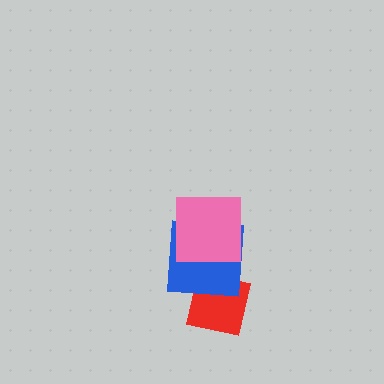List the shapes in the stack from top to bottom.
From top to bottom: the pink square, the blue square, the red square.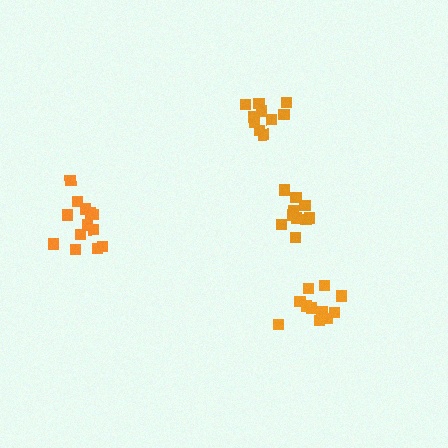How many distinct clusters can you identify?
There are 4 distinct clusters.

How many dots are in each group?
Group 1: 11 dots, Group 2: 10 dots, Group 3: 13 dots, Group 4: 12 dots (46 total).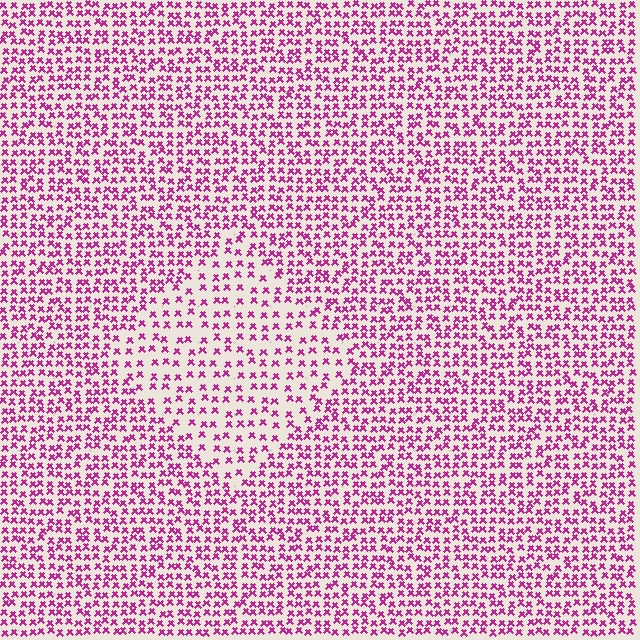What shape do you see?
I see a diamond.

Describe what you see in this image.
The image contains small magenta elements arranged at two different densities. A diamond-shaped region is visible where the elements are less densely packed than the surrounding area.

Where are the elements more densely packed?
The elements are more densely packed outside the diamond boundary.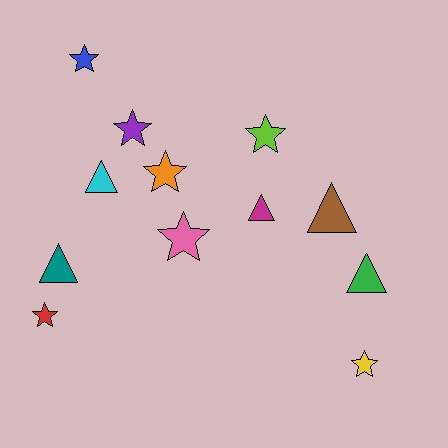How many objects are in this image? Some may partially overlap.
There are 12 objects.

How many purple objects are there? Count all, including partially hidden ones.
There is 1 purple object.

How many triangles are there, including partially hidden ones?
There are 5 triangles.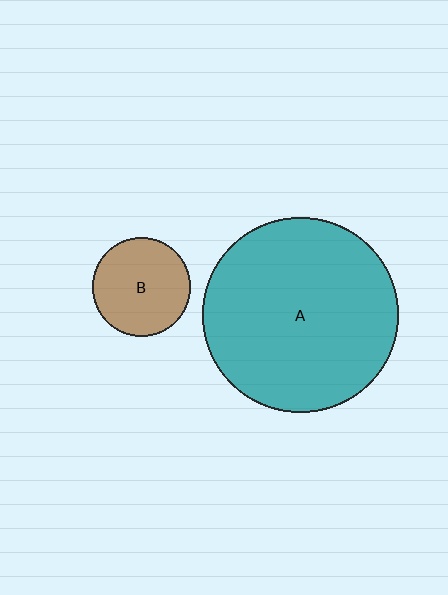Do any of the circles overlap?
No, none of the circles overlap.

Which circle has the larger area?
Circle A (teal).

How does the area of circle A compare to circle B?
Approximately 3.9 times.